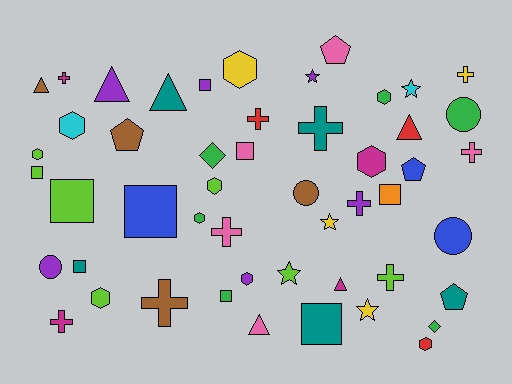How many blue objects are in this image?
There are 3 blue objects.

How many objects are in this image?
There are 50 objects.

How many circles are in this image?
There are 4 circles.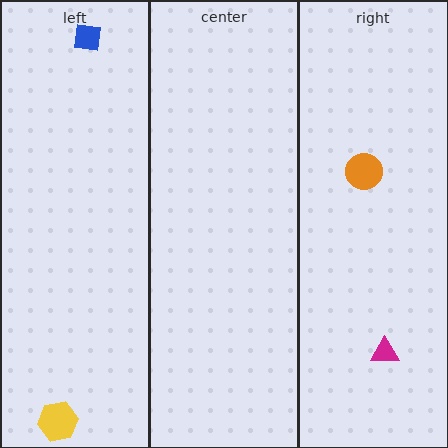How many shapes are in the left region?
2.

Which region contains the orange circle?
The right region.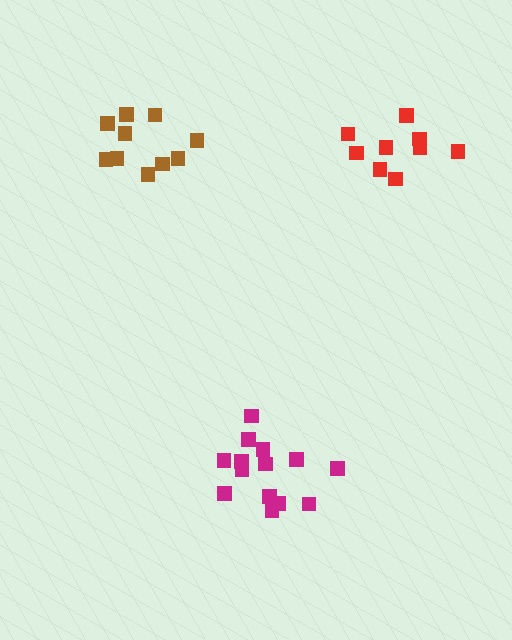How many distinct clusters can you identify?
There are 3 distinct clusters.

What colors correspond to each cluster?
The clusters are colored: brown, magenta, red.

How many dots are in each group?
Group 1: 10 dots, Group 2: 14 dots, Group 3: 9 dots (33 total).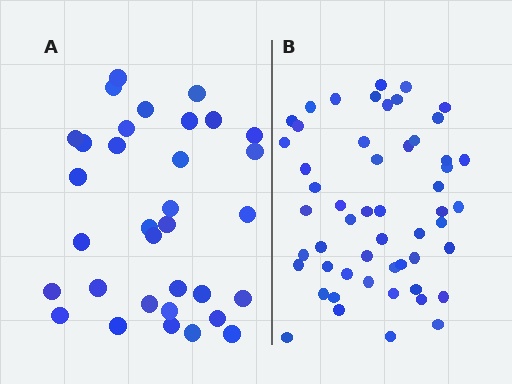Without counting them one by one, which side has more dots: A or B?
Region B (the right region) has more dots.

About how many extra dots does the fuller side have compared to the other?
Region B has approximately 20 more dots than region A.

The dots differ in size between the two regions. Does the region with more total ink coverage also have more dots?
No. Region A has more total ink coverage because its dots are larger, but region B actually contains more individual dots. Total area can be misleading — the number of items is what matters here.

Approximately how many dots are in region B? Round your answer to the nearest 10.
About 50 dots. (The exact count is 53, which rounds to 50.)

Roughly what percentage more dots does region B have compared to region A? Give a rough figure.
About 60% more.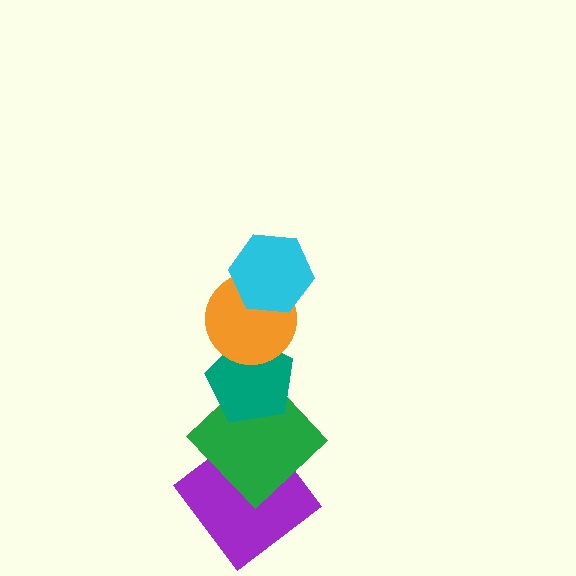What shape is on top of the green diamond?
The teal pentagon is on top of the green diamond.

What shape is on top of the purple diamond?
The green diamond is on top of the purple diamond.